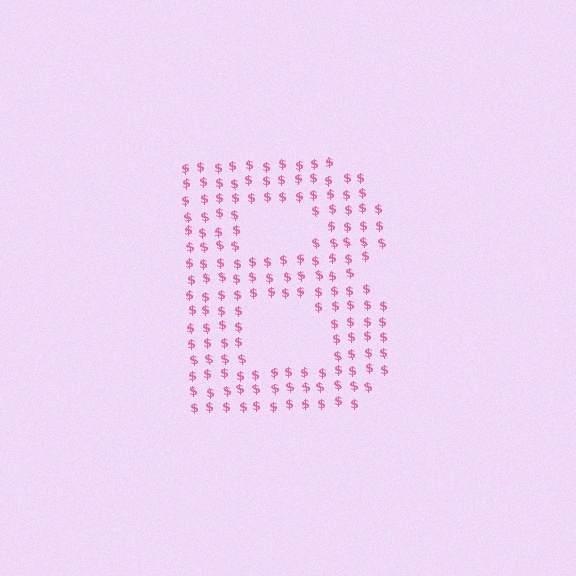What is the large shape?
The large shape is the letter B.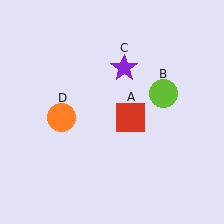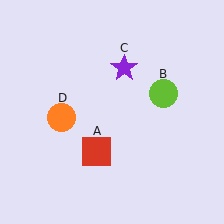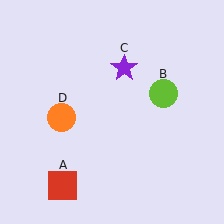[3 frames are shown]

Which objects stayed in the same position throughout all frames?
Lime circle (object B) and purple star (object C) and orange circle (object D) remained stationary.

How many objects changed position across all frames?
1 object changed position: red square (object A).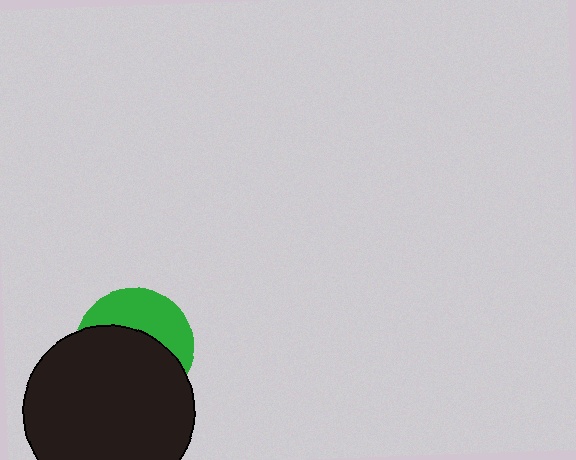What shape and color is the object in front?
The object in front is a black circle.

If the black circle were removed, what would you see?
You would see the complete green circle.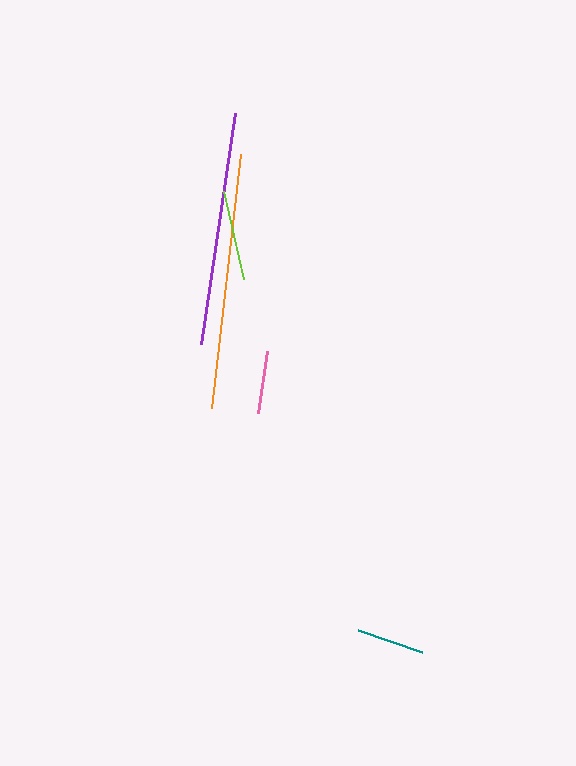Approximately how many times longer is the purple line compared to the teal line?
The purple line is approximately 3.4 times the length of the teal line.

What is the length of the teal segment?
The teal segment is approximately 68 pixels long.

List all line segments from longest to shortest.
From longest to shortest: orange, purple, lime, teal, pink.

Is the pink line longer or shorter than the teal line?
The teal line is longer than the pink line.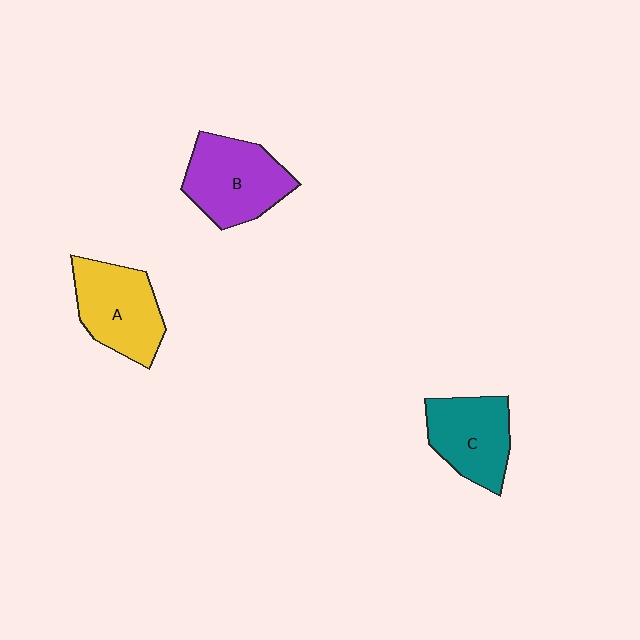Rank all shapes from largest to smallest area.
From largest to smallest: B (purple), A (yellow), C (teal).